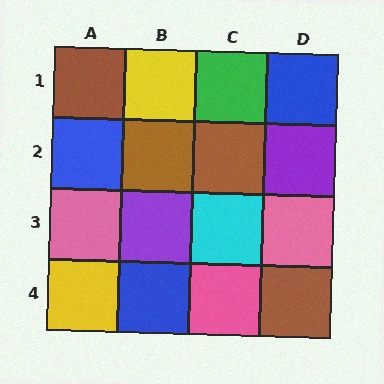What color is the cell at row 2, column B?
Brown.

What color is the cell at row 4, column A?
Yellow.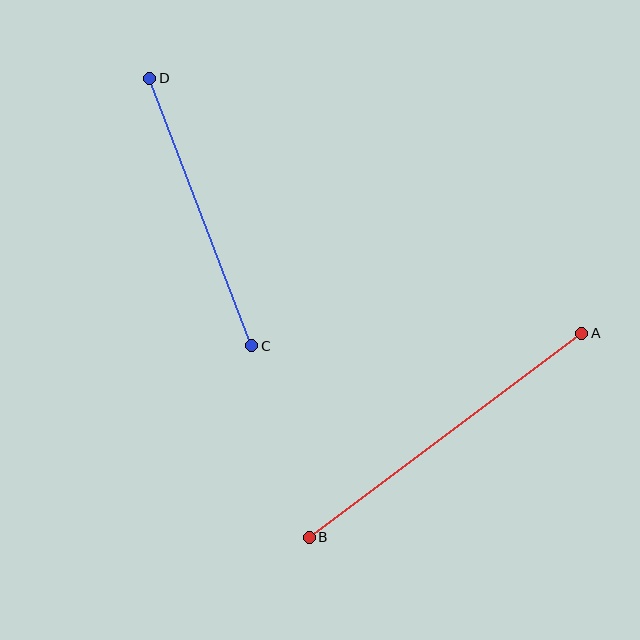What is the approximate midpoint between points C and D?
The midpoint is at approximately (201, 212) pixels.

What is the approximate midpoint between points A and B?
The midpoint is at approximately (445, 435) pixels.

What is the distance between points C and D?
The distance is approximately 286 pixels.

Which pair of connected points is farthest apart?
Points A and B are farthest apart.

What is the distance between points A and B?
The distance is approximately 341 pixels.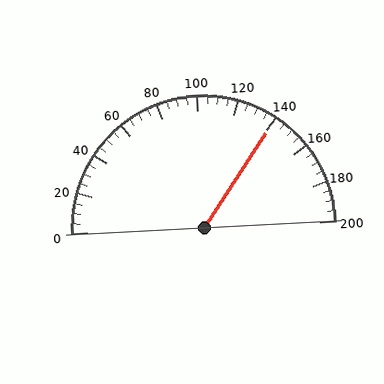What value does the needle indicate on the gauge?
The needle indicates approximately 140.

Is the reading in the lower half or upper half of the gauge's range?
The reading is in the upper half of the range (0 to 200).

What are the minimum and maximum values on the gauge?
The gauge ranges from 0 to 200.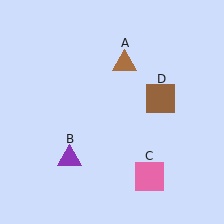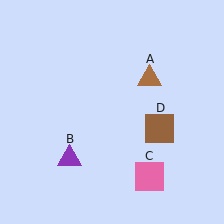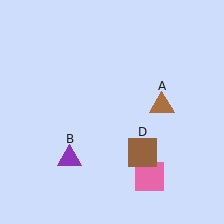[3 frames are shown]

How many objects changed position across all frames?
2 objects changed position: brown triangle (object A), brown square (object D).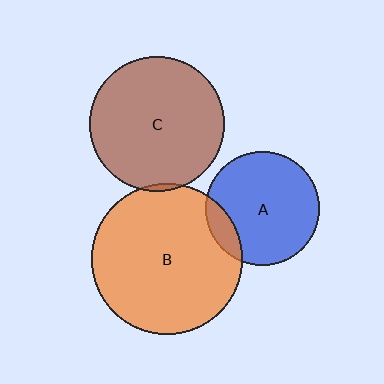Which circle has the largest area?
Circle B (orange).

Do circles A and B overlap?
Yes.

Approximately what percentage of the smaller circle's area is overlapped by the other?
Approximately 10%.